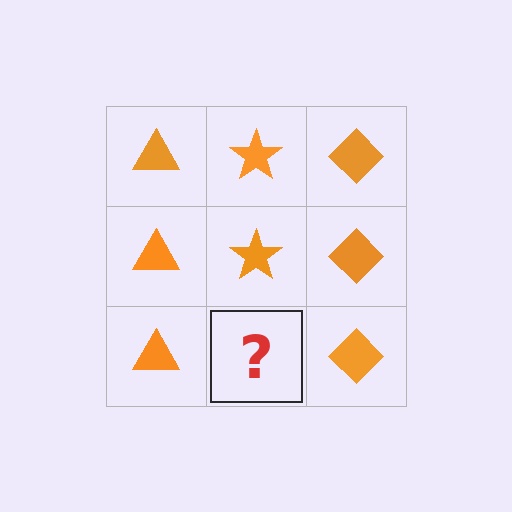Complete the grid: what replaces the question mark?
The question mark should be replaced with an orange star.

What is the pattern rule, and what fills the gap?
The rule is that each column has a consistent shape. The gap should be filled with an orange star.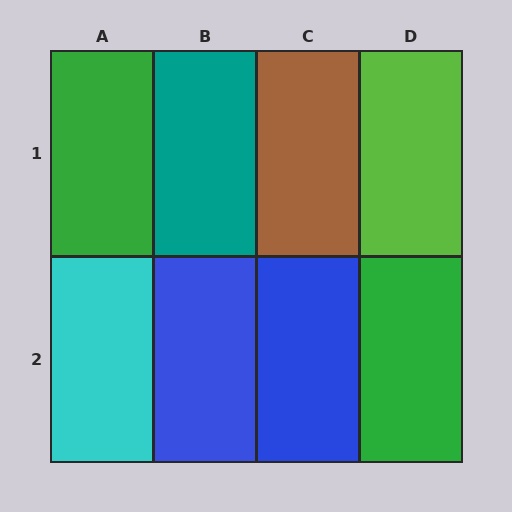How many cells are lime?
1 cell is lime.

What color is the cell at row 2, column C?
Blue.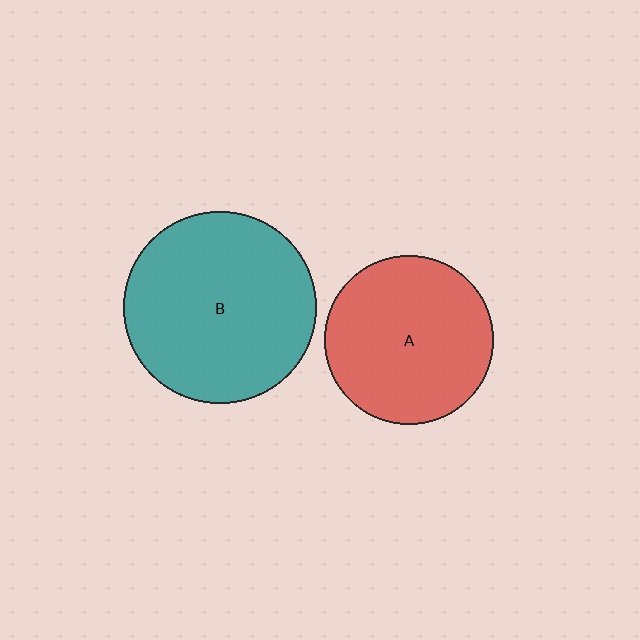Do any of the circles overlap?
No, none of the circles overlap.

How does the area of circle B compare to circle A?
Approximately 1.3 times.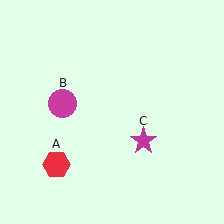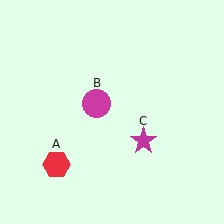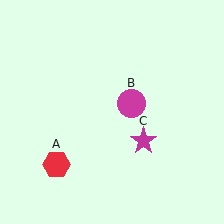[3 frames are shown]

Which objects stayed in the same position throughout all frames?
Red hexagon (object A) and magenta star (object C) remained stationary.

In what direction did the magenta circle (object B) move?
The magenta circle (object B) moved right.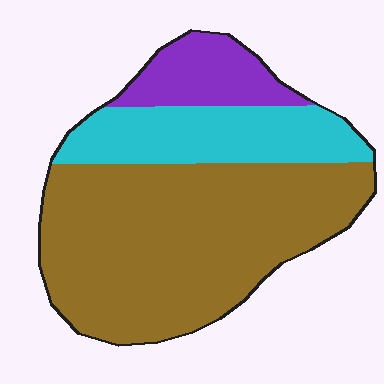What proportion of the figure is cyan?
Cyan takes up about one quarter (1/4) of the figure.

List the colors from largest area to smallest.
From largest to smallest: brown, cyan, purple.